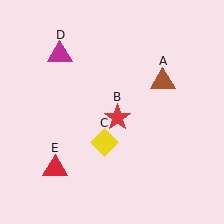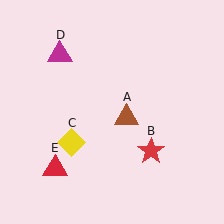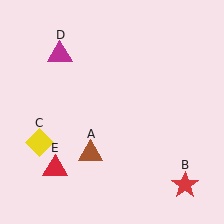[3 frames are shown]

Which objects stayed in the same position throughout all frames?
Magenta triangle (object D) and red triangle (object E) remained stationary.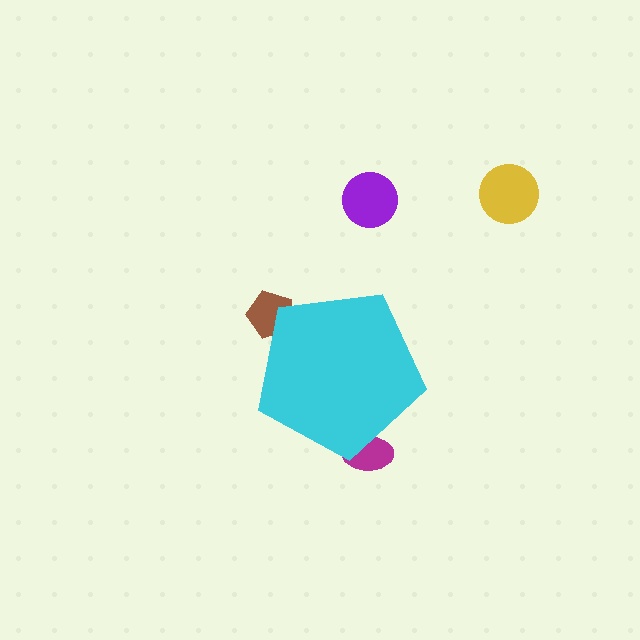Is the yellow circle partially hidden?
No, the yellow circle is fully visible.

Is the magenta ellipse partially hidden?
Yes, the magenta ellipse is partially hidden behind the cyan pentagon.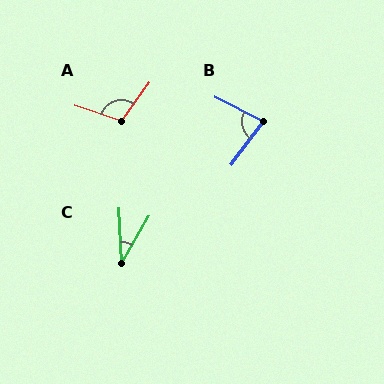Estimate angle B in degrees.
Approximately 80 degrees.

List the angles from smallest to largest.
C (33°), B (80°), A (107°).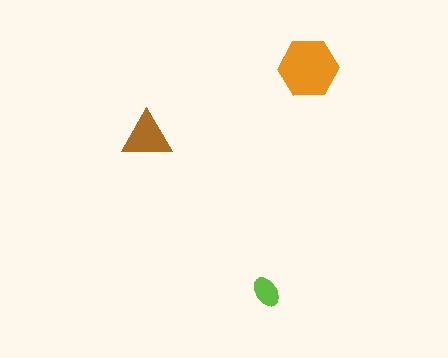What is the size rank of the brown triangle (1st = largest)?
2nd.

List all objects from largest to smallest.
The orange hexagon, the brown triangle, the lime ellipse.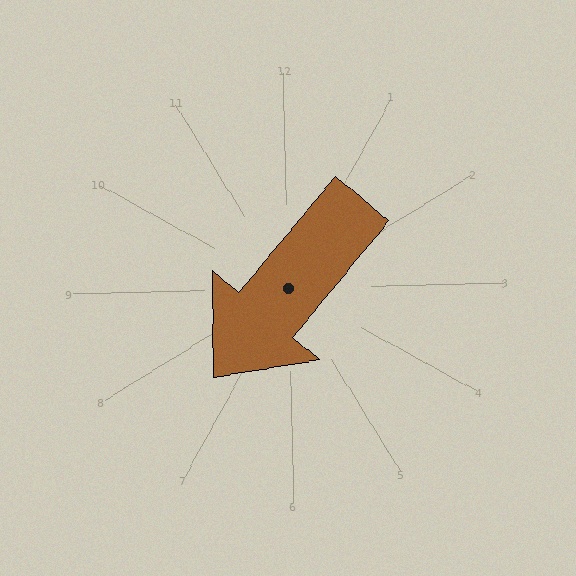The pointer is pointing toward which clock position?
Roughly 7 o'clock.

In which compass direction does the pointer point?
Southwest.